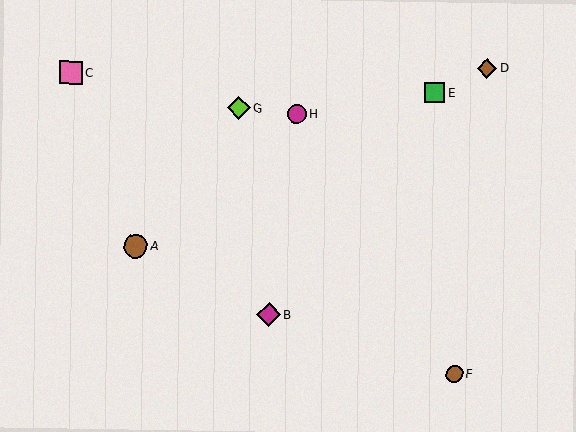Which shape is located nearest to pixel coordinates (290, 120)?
The magenta circle (labeled H) at (297, 114) is nearest to that location.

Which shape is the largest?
The magenta diamond (labeled B) is the largest.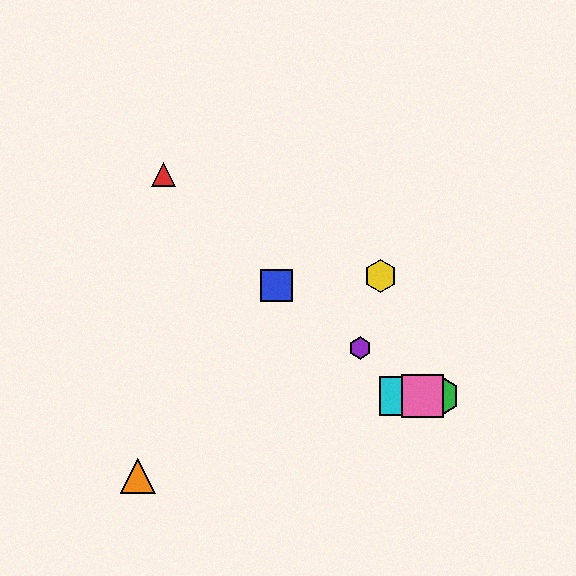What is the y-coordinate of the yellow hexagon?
The yellow hexagon is at y≈276.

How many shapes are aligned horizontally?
3 shapes (the green hexagon, the cyan square, the pink square) are aligned horizontally.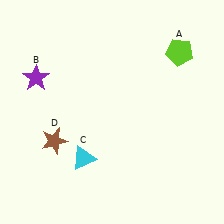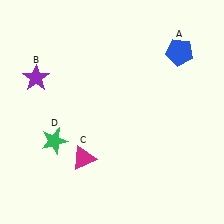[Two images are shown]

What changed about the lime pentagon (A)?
In Image 1, A is lime. In Image 2, it changed to blue.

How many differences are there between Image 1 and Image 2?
There are 3 differences between the two images.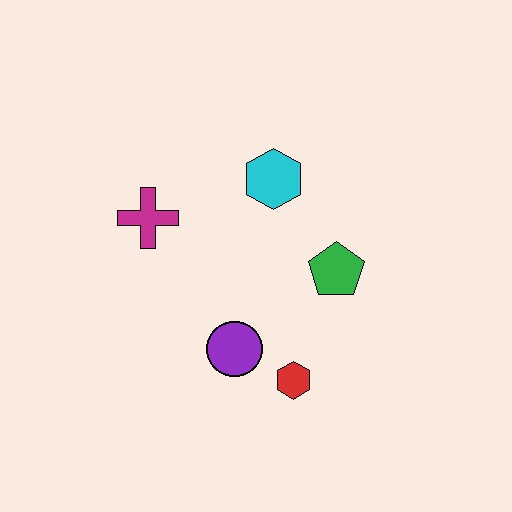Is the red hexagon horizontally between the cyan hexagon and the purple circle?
No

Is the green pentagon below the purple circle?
No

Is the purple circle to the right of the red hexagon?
No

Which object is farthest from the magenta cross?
The red hexagon is farthest from the magenta cross.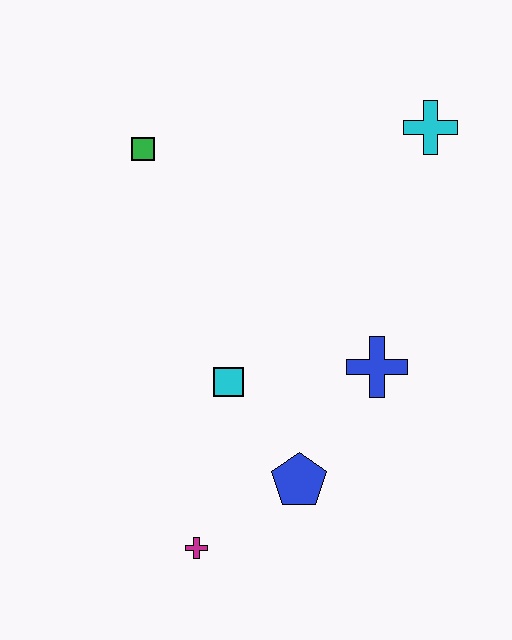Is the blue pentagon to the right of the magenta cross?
Yes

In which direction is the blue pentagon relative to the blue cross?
The blue pentagon is below the blue cross.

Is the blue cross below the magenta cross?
No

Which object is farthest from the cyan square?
The cyan cross is farthest from the cyan square.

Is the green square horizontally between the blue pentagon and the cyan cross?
No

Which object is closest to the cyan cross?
The blue cross is closest to the cyan cross.